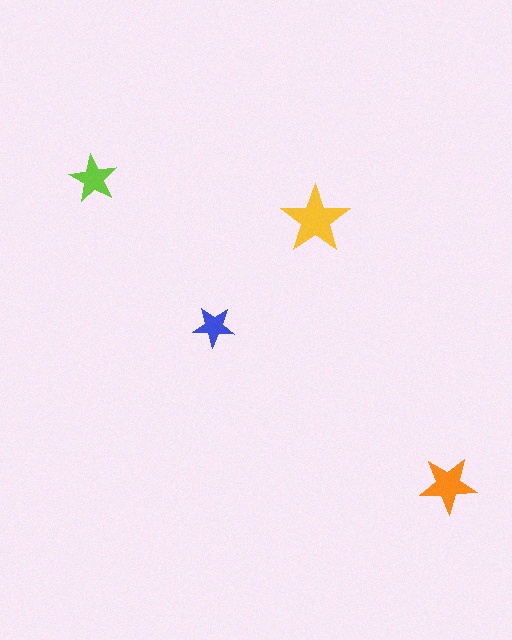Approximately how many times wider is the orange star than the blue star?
About 1.5 times wider.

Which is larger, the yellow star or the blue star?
The yellow one.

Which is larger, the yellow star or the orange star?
The yellow one.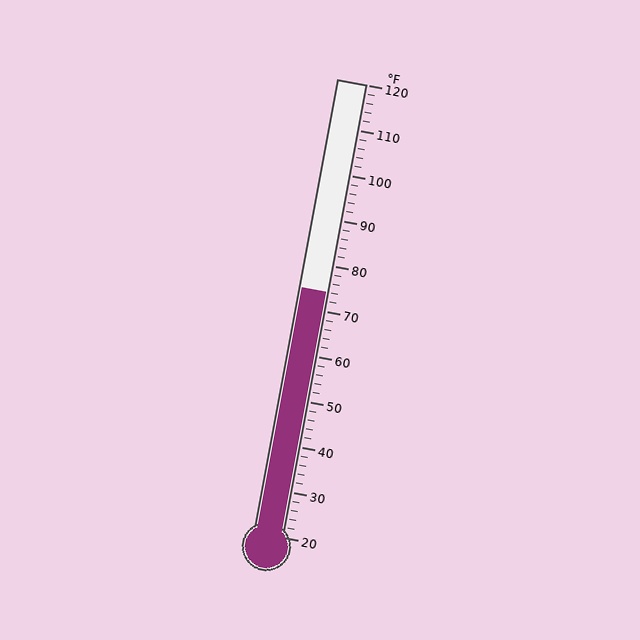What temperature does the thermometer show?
The thermometer shows approximately 74°F.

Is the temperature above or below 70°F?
The temperature is above 70°F.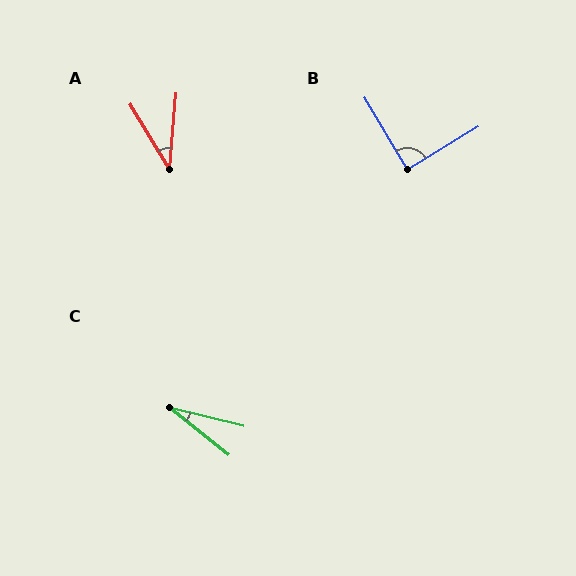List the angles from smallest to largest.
C (24°), A (36°), B (89°).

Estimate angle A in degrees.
Approximately 36 degrees.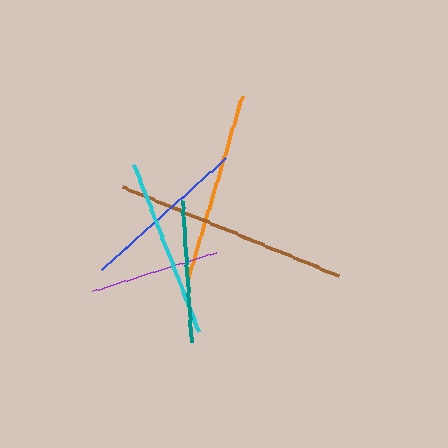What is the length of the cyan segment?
The cyan segment is approximately 179 pixels long.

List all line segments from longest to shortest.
From longest to shortest: brown, orange, cyan, blue, teal, purple.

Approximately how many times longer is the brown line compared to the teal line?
The brown line is approximately 1.7 times the length of the teal line.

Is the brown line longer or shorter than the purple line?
The brown line is longer than the purple line.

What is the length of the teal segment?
The teal segment is approximately 141 pixels long.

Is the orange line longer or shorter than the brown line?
The brown line is longer than the orange line.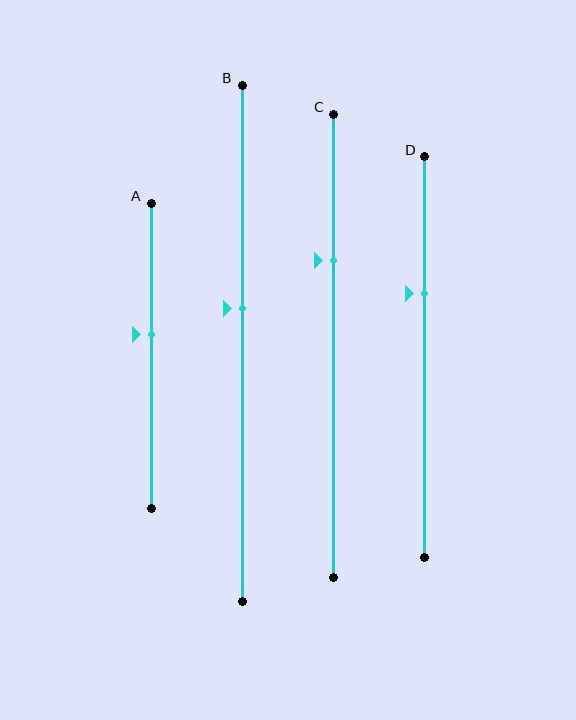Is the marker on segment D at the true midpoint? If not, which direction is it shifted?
No, the marker on segment D is shifted upward by about 16% of the segment length.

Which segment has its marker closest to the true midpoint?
Segment B has its marker closest to the true midpoint.